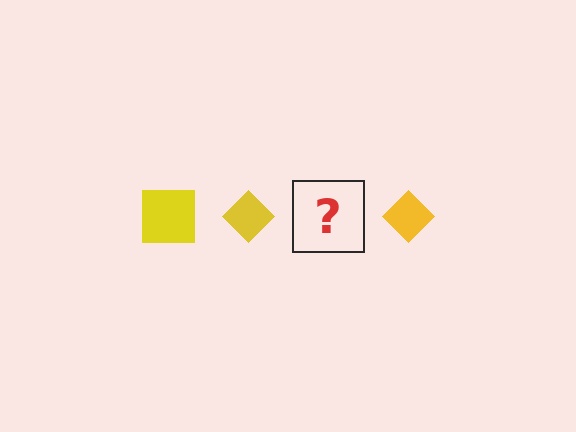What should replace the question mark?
The question mark should be replaced with a yellow square.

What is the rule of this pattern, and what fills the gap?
The rule is that the pattern cycles through square, diamond shapes in yellow. The gap should be filled with a yellow square.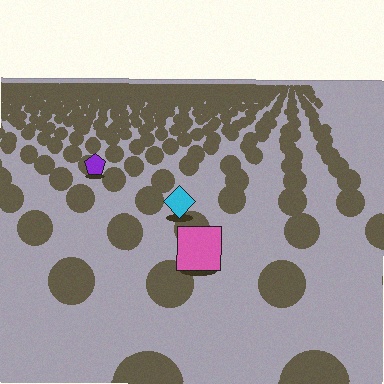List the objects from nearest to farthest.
From nearest to farthest: the pink square, the cyan diamond, the purple pentagon.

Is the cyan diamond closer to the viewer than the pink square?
No. The pink square is closer — you can tell from the texture gradient: the ground texture is coarser near it.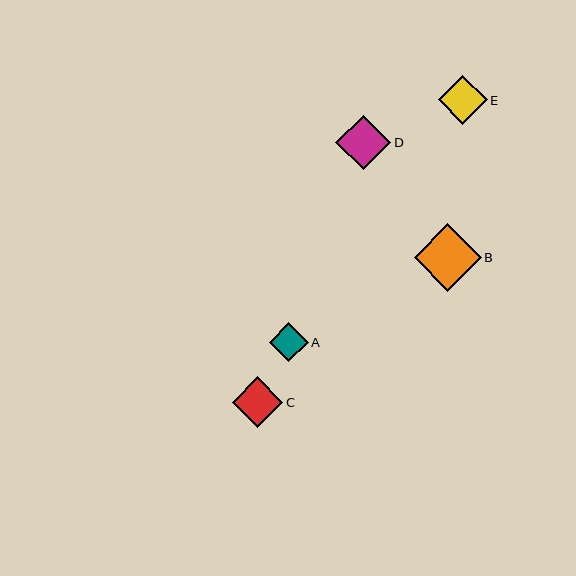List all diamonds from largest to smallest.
From largest to smallest: B, D, C, E, A.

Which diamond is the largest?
Diamond B is the largest with a size of approximately 67 pixels.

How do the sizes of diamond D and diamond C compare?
Diamond D and diamond C are approximately the same size.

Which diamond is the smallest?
Diamond A is the smallest with a size of approximately 39 pixels.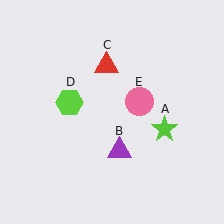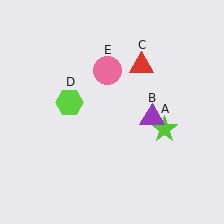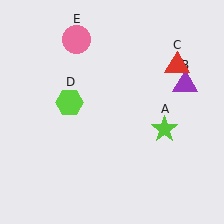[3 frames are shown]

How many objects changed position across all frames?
3 objects changed position: purple triangle (object B), red triangle (object C), pink circle (object E).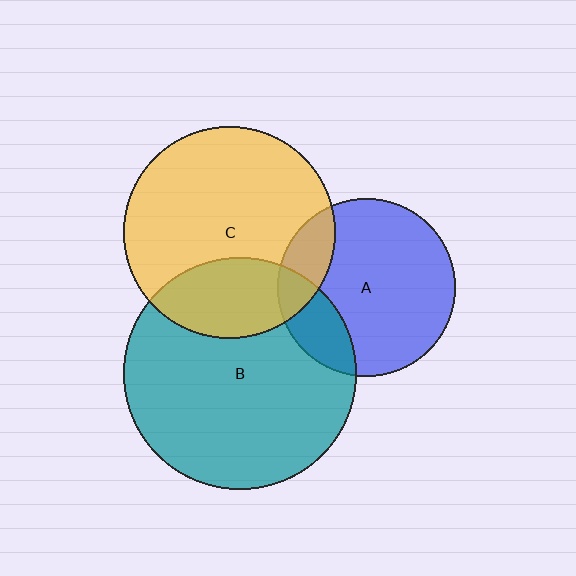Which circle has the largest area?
Circle B (teal).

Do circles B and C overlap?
Yes.